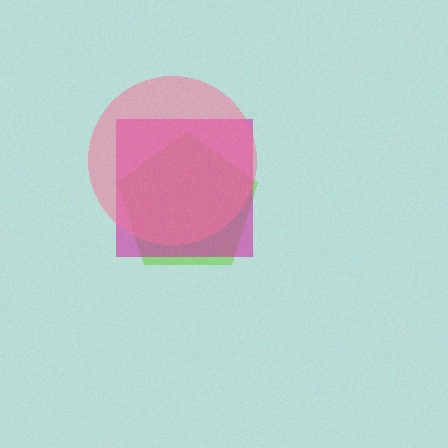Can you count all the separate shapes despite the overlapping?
Yes, there are 3 separate shapes.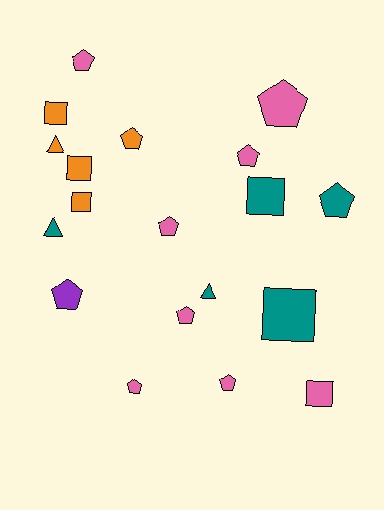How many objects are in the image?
There are 19 objects.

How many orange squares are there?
There are 3 orange squares.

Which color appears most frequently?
Pink, with 8 objects.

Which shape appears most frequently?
Pentagon, with 10 objects.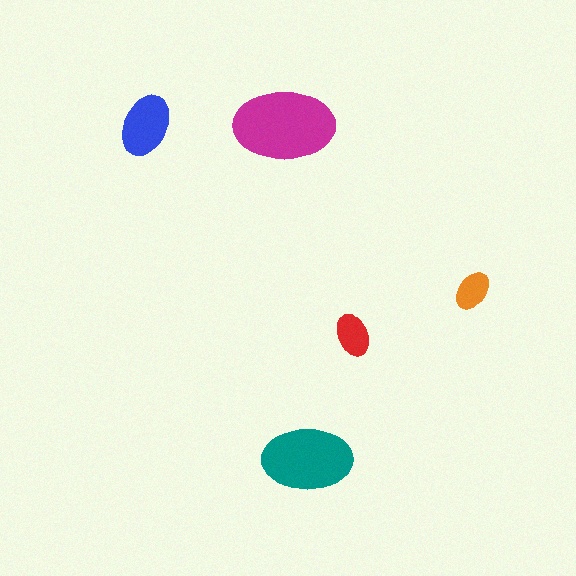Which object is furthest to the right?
The orange ellipse is rightmost.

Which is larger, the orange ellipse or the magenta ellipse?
The magenta one.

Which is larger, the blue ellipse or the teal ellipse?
The teal one.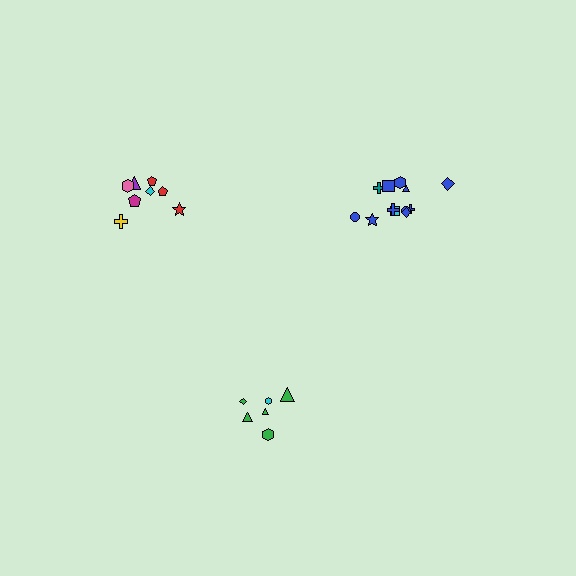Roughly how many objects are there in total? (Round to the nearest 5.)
Roughly 25 objects in total.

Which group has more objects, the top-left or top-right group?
The top-right group.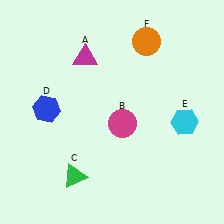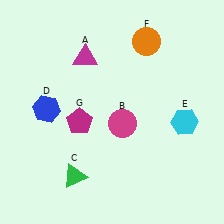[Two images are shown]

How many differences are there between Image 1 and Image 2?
There is 1 difference between the two images.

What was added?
A magenta pentagon (G) was added in Image 2.